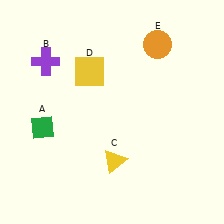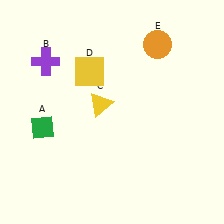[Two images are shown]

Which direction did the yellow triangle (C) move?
The yellow triangle (C) moved up.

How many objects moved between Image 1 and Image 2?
1 object moved between the two images.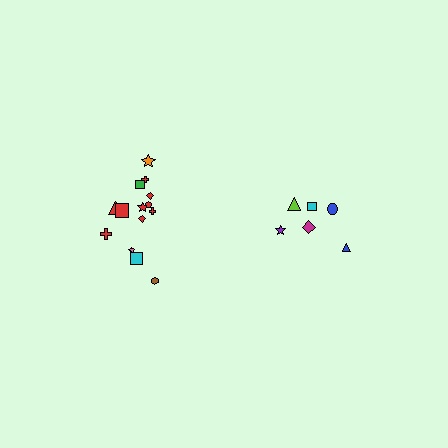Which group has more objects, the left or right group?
The left group.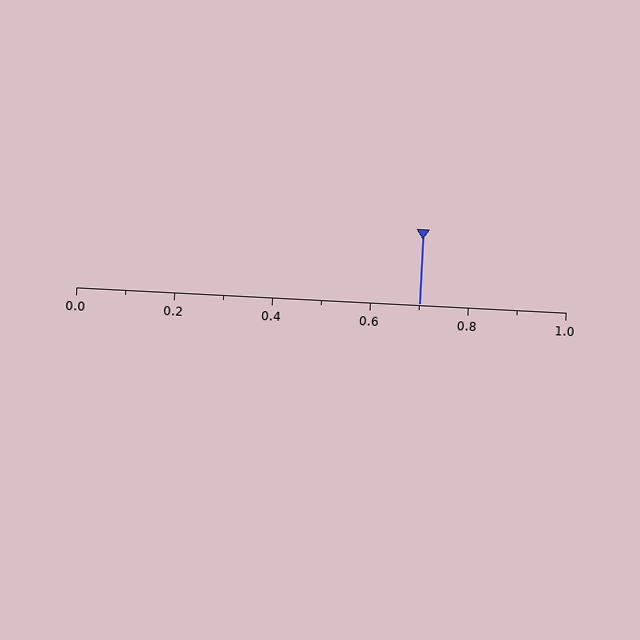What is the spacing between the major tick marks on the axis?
The major ticks are spaced 0.2 apart.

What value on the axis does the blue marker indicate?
The marker indicates approximately 0.7.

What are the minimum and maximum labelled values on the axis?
The axis runs from 0.0 to 1.0.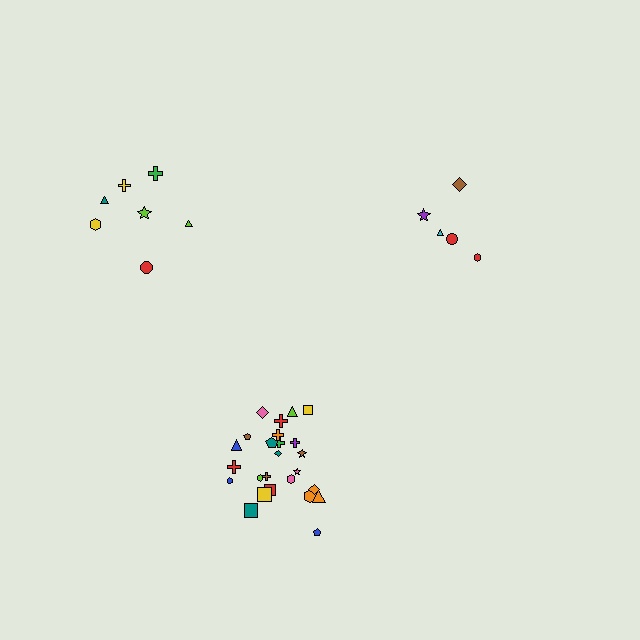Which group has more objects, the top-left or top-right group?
The top-left group.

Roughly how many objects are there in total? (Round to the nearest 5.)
Roughly 35 objects in total.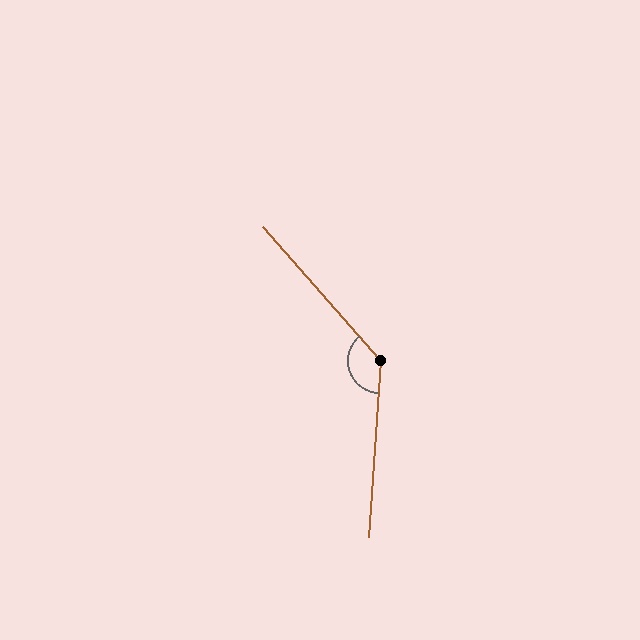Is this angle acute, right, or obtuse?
It is obtuse.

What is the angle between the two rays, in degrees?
Approximately 135 degrees.